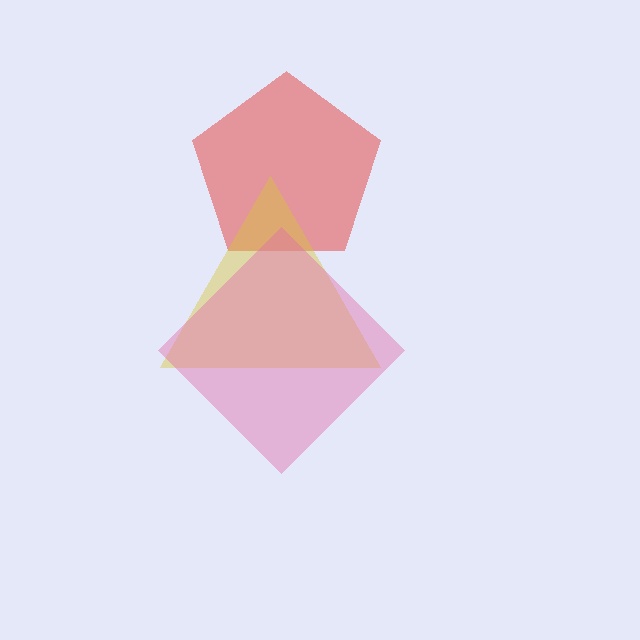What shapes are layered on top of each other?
The layered shapes are: a red pentagon, a yellow triangle, a pink diamond.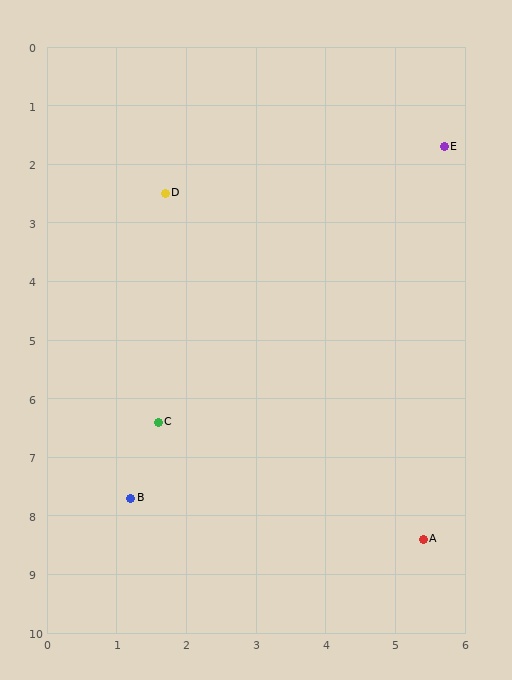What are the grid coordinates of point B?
Point B is at approximately (1.2, 7.7).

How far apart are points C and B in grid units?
Points C and B are about 1.4 grid units apart.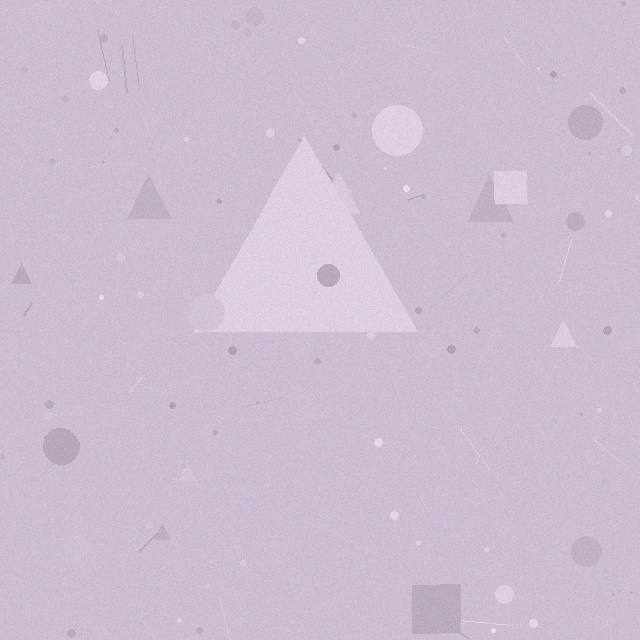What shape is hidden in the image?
A triangle is hidden in the image.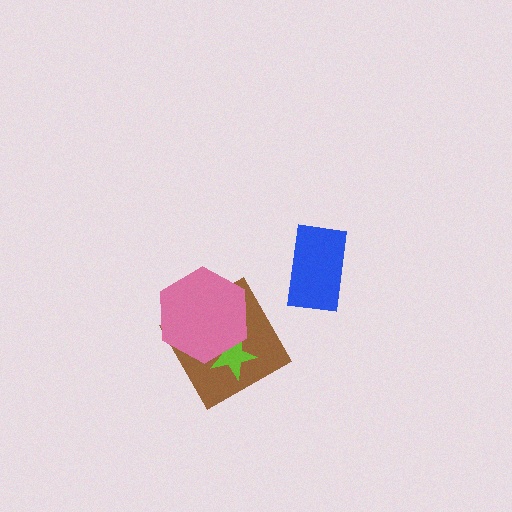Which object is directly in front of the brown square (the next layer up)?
The lime star is directly in front of the brown square.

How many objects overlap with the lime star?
2 objects overlap with the lime star.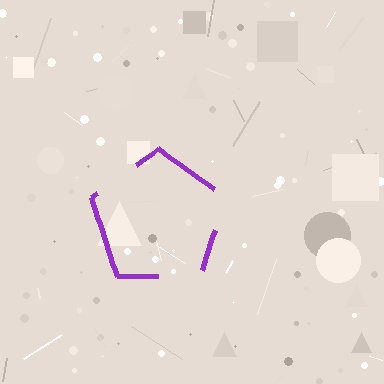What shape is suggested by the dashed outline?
The dashed outline suggests a pentagon.